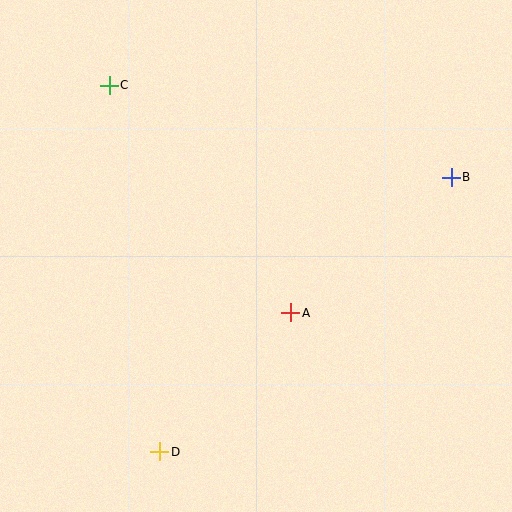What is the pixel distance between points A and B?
The distance between A and B is 210 pixels.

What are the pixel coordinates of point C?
Point C is at (109, 85).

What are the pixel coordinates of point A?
Point A is at (291, 313).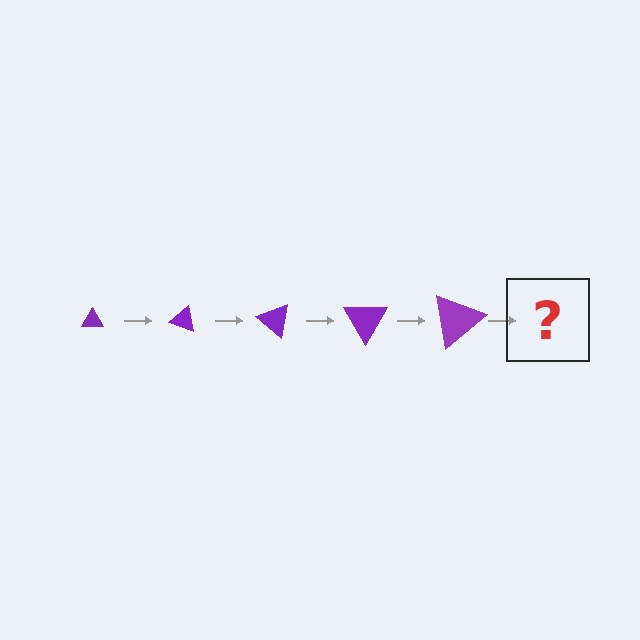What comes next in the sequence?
The next element should be a triangle, larger than the previous one and rotated 100 degrees from the start.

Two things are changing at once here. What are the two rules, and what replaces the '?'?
The two rules are that the triangle grows larger each step and it rotates 20 degrees each step. The '?' should be a triangle, larger than the previous one and rotated 100 degrees from the start.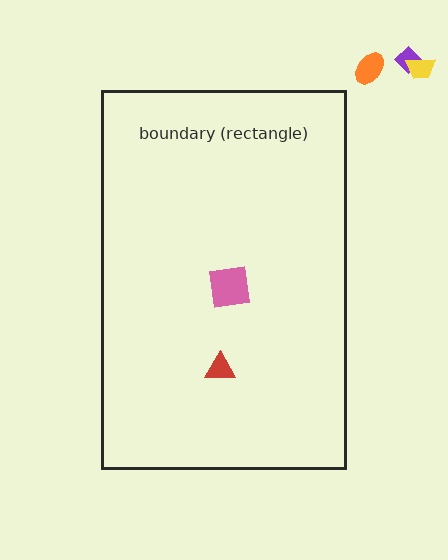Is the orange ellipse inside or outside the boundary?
Outside.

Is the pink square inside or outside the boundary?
Inside.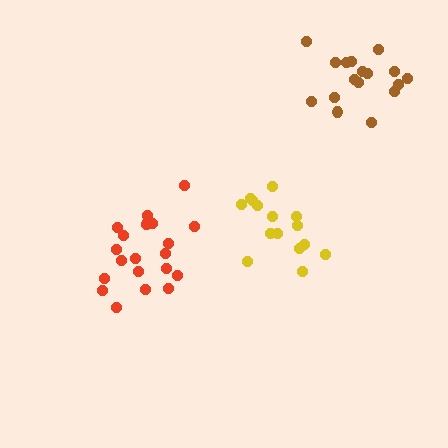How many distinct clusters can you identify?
There are 3 distinct clusters.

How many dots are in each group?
Group 1: 15 dots, Group 2: 21 dots, Group 3: 17 dots (53 total).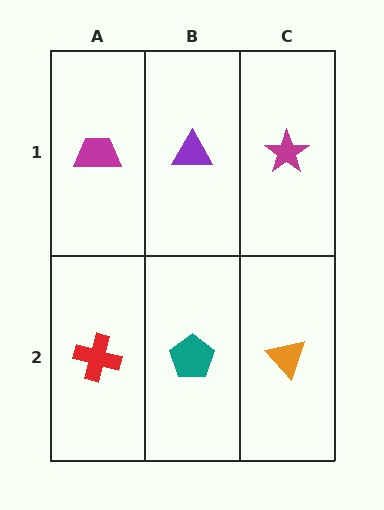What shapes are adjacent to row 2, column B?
A purple triangle (row 1, column B), a red cross (row 2, column A), an orange triangle (row 2, column C).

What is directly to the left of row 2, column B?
A red cross.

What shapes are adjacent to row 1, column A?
A red cross (row 2, column A), a purple triangle (row 1, column B).